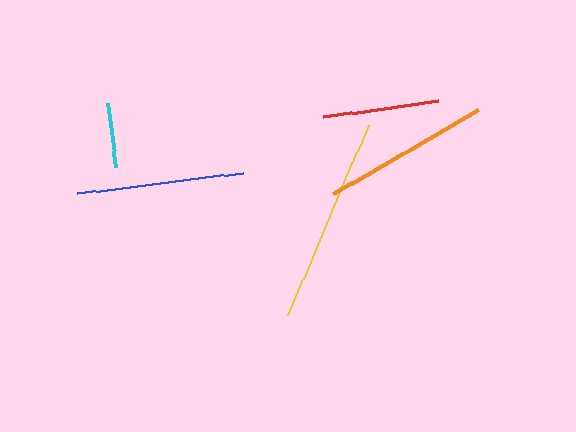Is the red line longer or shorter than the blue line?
The blue line is longer than the red line.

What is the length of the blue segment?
The blue segment is approximately 167 pixels long.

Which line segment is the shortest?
The cyan line is the shortest at approximately 64 pixels.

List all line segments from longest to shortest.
From longest to shortest: yellow, orange, blue, red, cyan.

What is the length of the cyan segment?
The cyan segment is approximately 64 pixels long.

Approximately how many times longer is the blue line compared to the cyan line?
The blue line is approximately 2.6 times the length of the cyan line.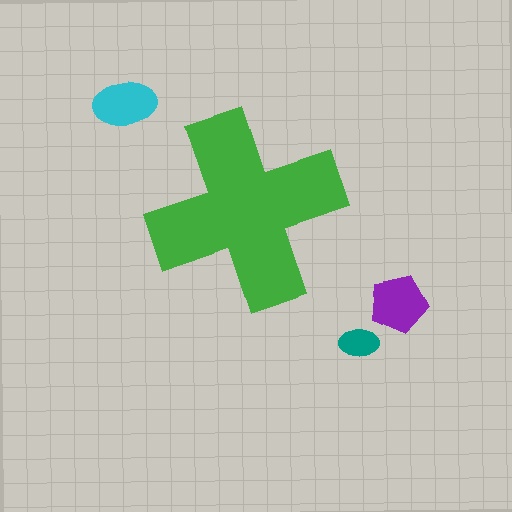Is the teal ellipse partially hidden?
No, the teal ellipse is fully visible.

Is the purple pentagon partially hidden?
No, the purple pentagon is fully visible.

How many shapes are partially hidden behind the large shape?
0 shapes are partially hidden.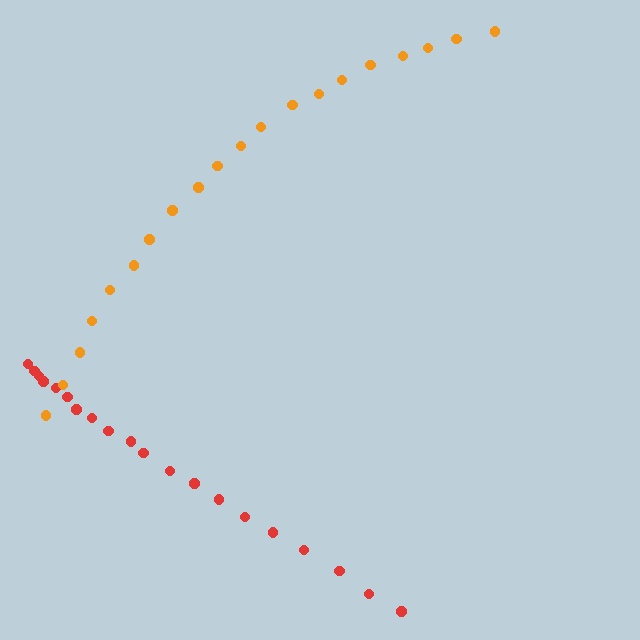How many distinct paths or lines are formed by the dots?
There are 2 distinct paths.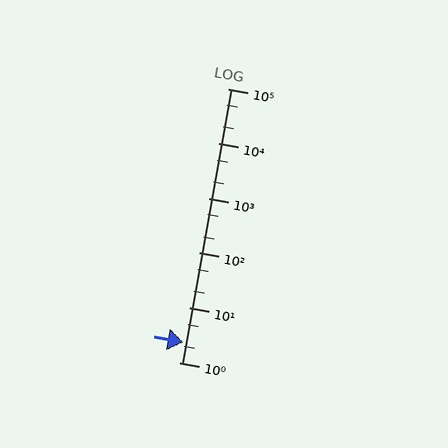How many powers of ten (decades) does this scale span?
The scale spans 5 decades, from 1 to 100000.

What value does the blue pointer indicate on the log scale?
The pointer indicates approximately 2.3.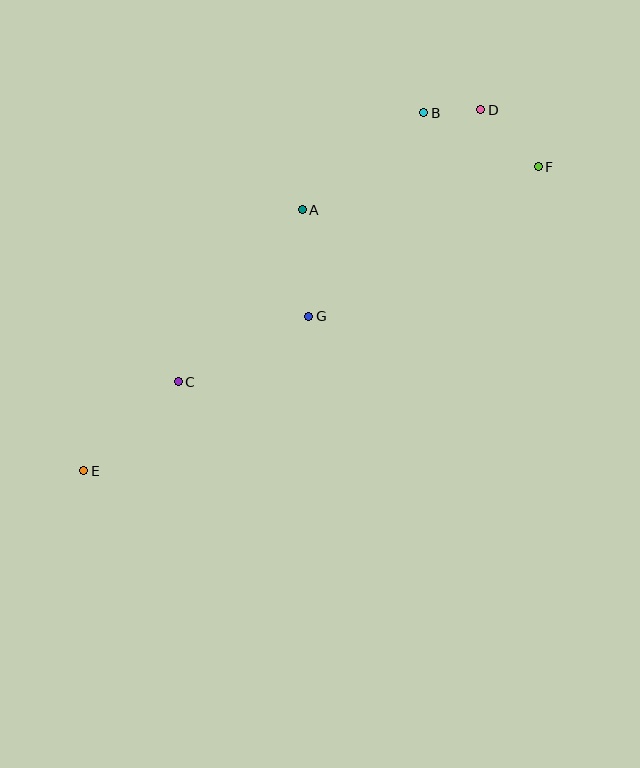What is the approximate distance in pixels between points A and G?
The distance between A and G is approximately 107 pixels.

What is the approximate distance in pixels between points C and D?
The distance between C and D is approximately 407 pixels.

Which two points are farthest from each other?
Points E and F are farthest from each other.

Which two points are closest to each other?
Points B and D are closest to each other.